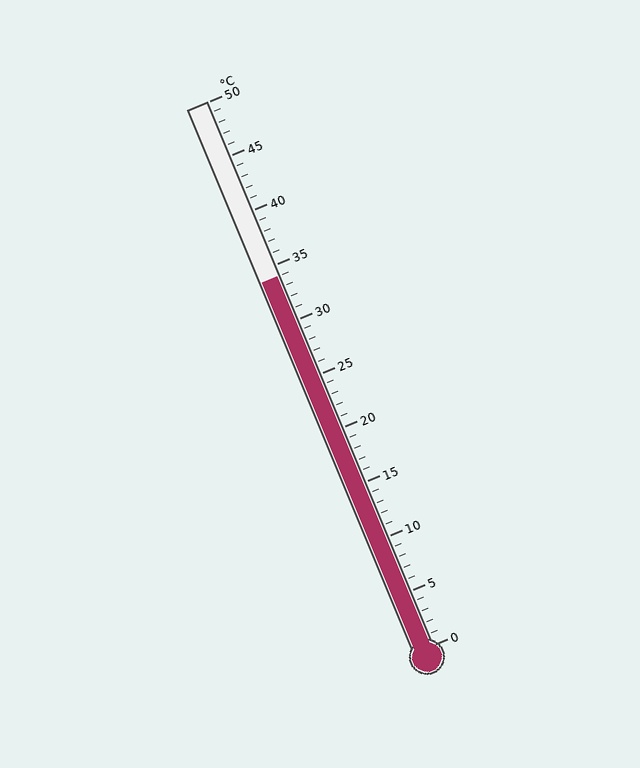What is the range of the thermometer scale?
The thermometer scale ranges from 0°C to 50°C.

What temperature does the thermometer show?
The thermometer shows approximately 34°C.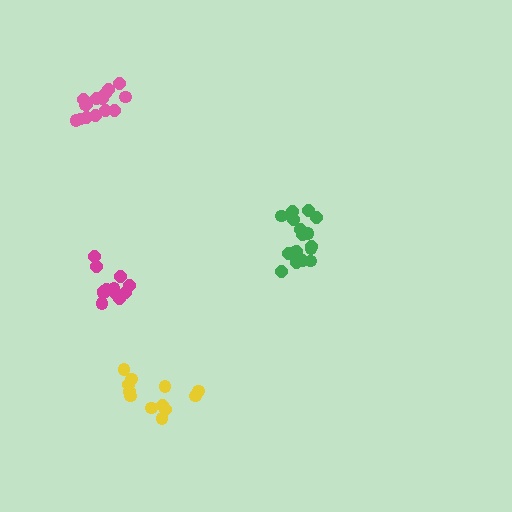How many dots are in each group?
Group 1: 18 dots, Group 2: 12 dots, Group 3: 15 dots, Group 4: 12 dots (57 total).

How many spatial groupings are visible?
There are 4 spatial groupings.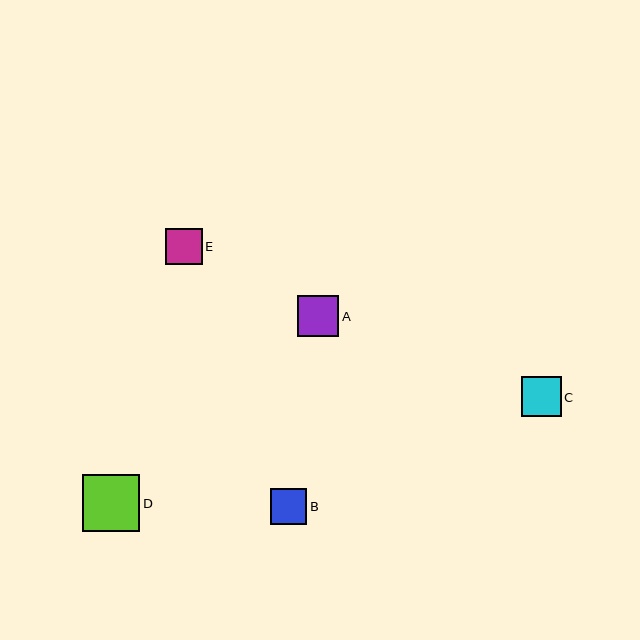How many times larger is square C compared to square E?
Square C is approximately 1.1 times the size of square E.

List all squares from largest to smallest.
From largest to smallest: D, A, C, E, B.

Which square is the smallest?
Square B is the smallest with a size of approximately 36 pixels.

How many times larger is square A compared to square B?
Square A is approximately 1.1 times the size of square B.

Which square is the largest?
Square D is the largest with a size of approximately 57 pixels.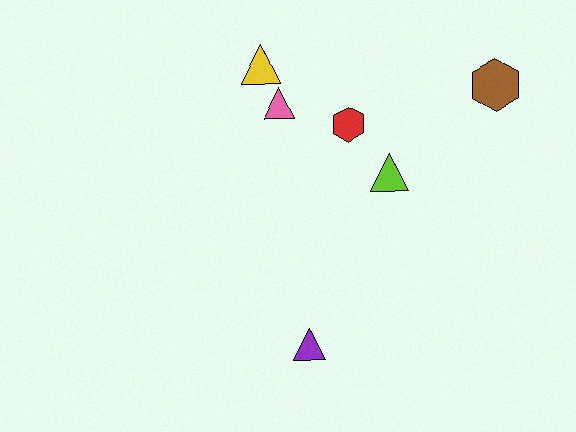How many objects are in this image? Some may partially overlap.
There are 6 objects.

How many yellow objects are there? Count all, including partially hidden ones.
There is 1 yellow object.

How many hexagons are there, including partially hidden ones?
There are 2 hexagons.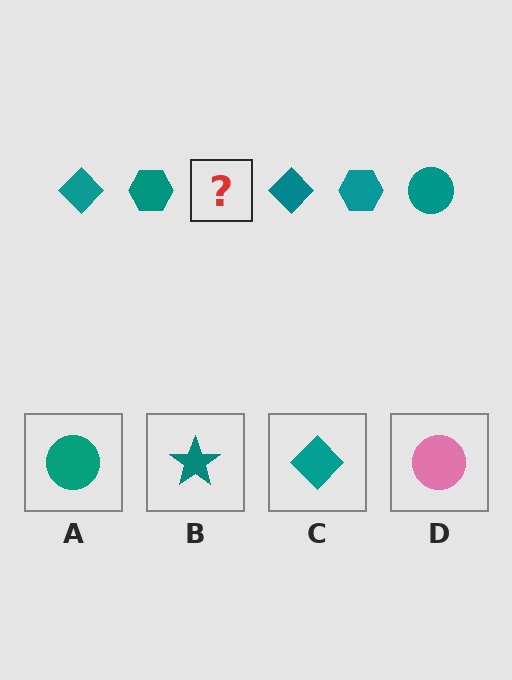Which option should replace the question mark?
Option A.